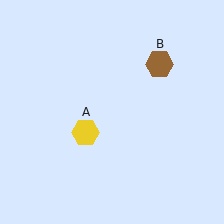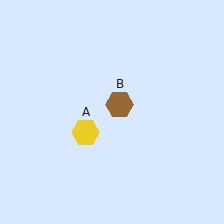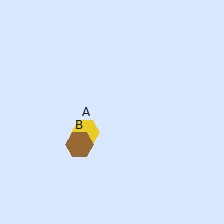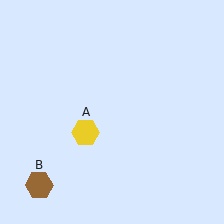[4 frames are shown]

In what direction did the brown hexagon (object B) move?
The brown hexagon (object B) moved down and to the left.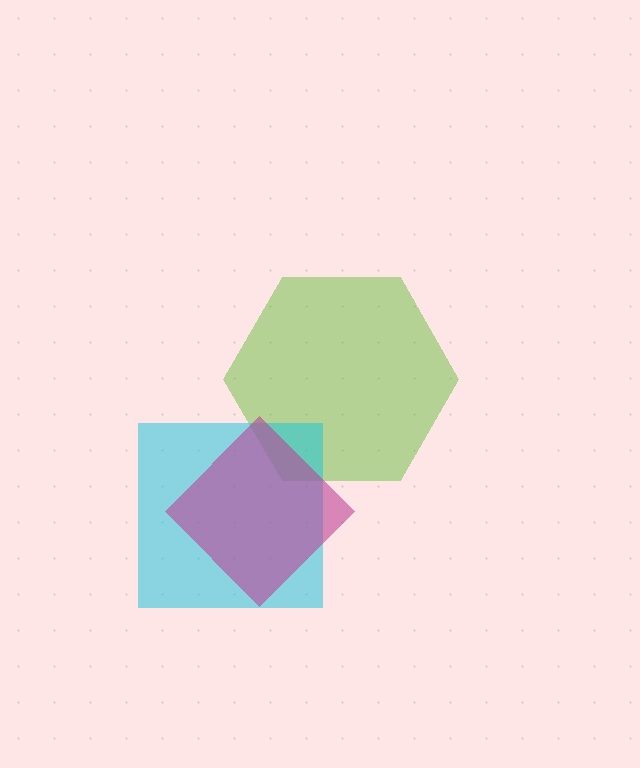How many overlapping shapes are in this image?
There are 3 overlapping shapes in the image.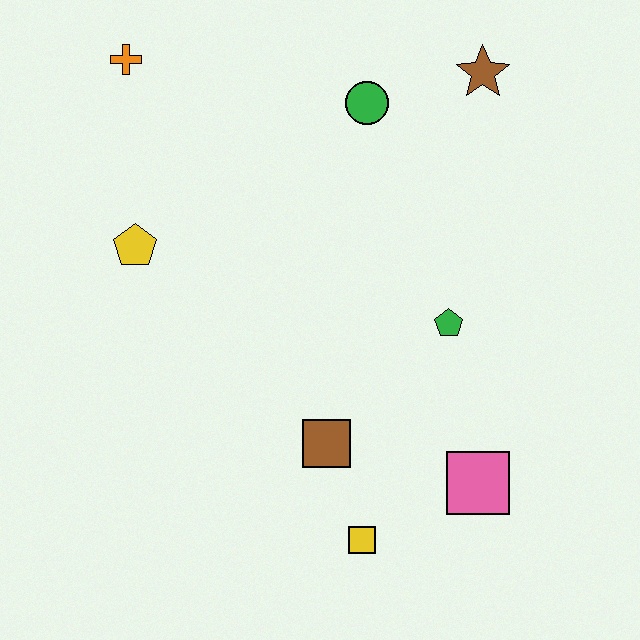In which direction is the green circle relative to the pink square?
The green circle is above the pink square.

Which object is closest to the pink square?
The yellow square is closest to the pink square.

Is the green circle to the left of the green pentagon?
Yes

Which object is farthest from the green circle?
The yellow square is farthest from the green circle.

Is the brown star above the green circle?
Yes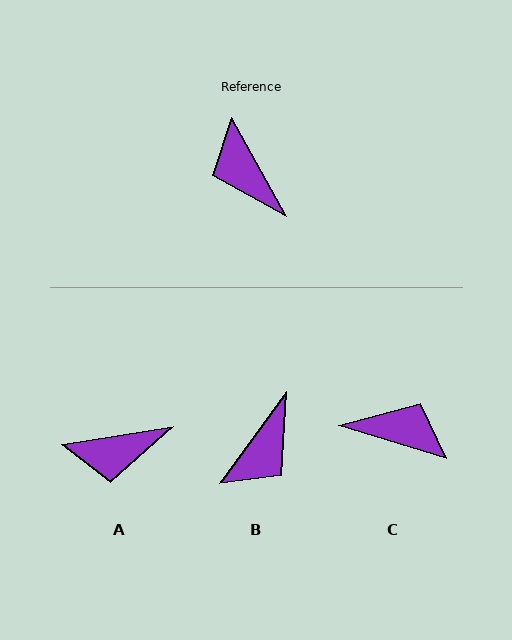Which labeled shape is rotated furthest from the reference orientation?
C, about 136 degrees away.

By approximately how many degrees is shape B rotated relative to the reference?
Approximately 115 degrees counter-clockwise.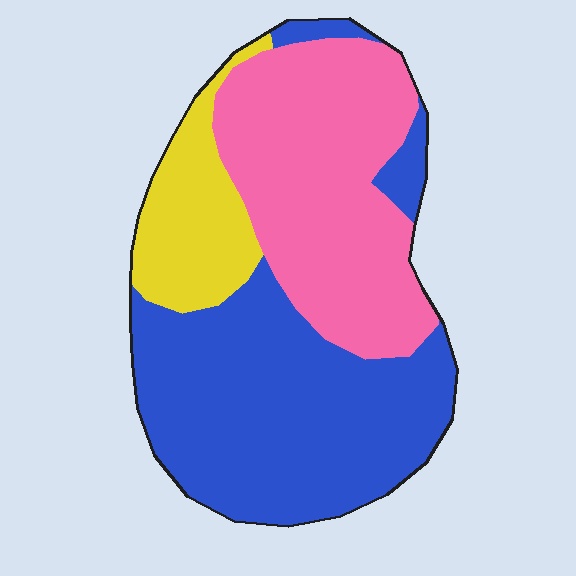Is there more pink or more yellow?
Pink.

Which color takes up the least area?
Yellow, at roughly 15%.